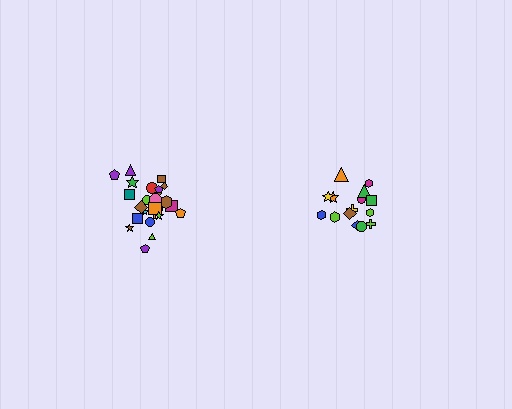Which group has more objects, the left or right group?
The left group.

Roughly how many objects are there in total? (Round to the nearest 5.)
Roughly 40 objects in total.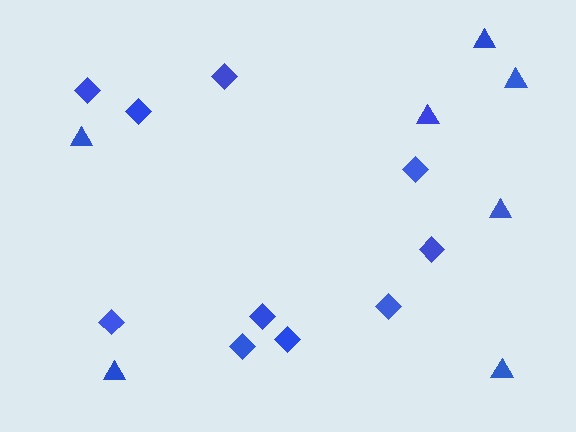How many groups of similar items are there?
There are 2 groups: one group of triangles (7) and one group of diamonds (10).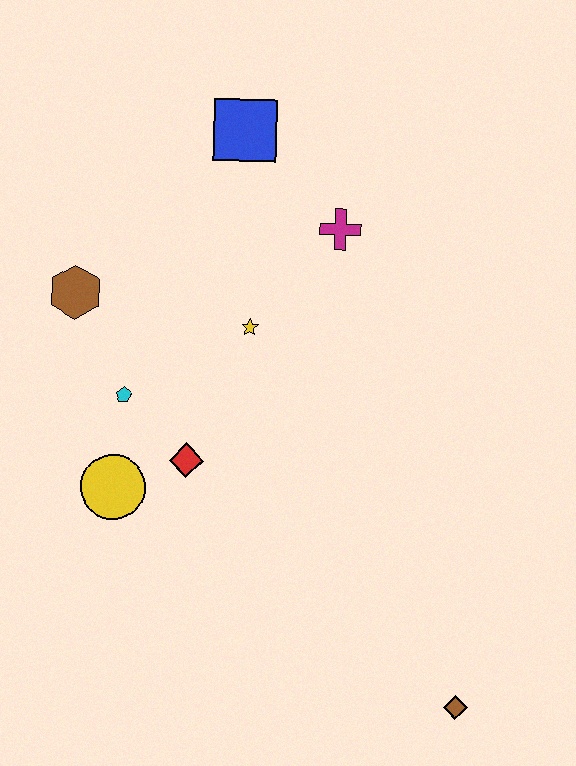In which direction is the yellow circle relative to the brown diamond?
The yellow circle is to the left of the brown diamond.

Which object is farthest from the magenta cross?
The brown diamond is farthest from the magenta cross.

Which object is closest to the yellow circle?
The red diamond is closest to the yellow circle.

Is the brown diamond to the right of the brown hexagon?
Yes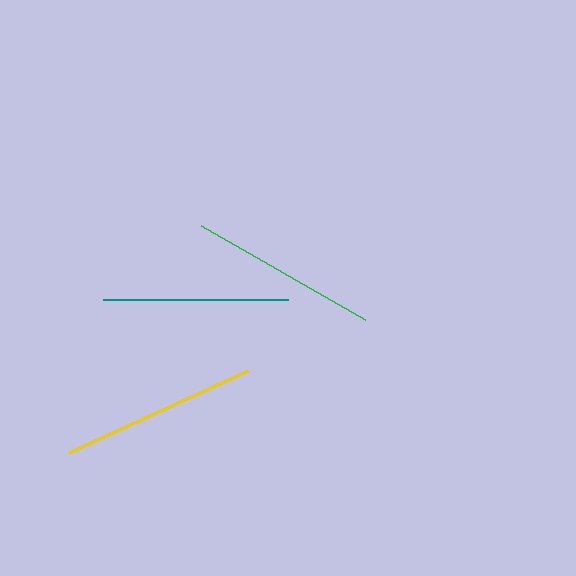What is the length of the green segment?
The green segment is approximately 188 pixels long.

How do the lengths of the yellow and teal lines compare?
The yellow and teal lines are approximately the same length.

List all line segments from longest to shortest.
From longest to shortest: yellow, green, teal.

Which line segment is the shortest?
The teal line is the shortest at approximately 185 pixels.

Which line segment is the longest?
The yellow line is the longest at approximately 197 pixels.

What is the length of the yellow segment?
The yellow segment is approximately 197 pixels long.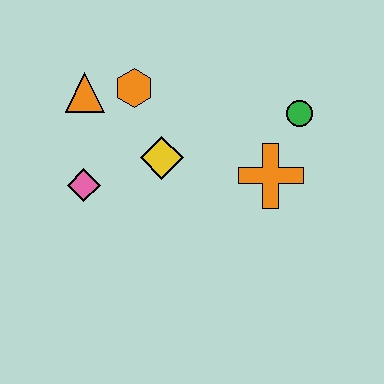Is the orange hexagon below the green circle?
No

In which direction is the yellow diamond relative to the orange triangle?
The yellow diamond is to the right of the orange triangle.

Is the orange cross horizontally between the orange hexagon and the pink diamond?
No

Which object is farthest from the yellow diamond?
The green circle is farthest from the yellow diamond.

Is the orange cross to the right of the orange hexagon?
Yes